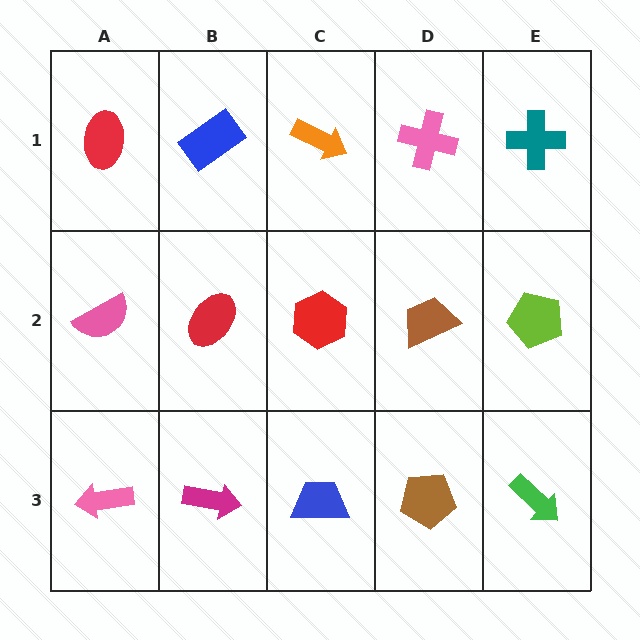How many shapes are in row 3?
5 shapes.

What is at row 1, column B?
A blue rectangle.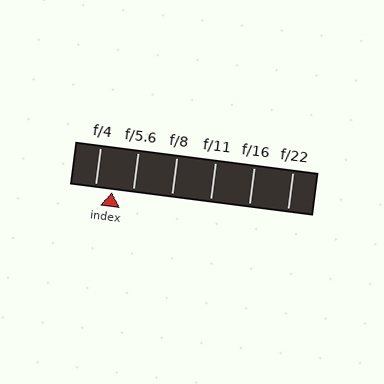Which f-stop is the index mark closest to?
The index mark is closest to f/4.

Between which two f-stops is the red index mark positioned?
The index mark is between f/4 and f/5.6.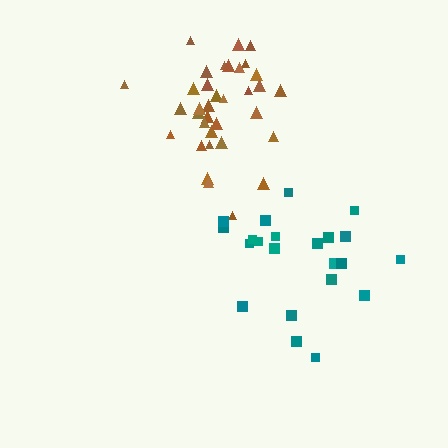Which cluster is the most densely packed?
Brown.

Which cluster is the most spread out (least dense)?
Teal.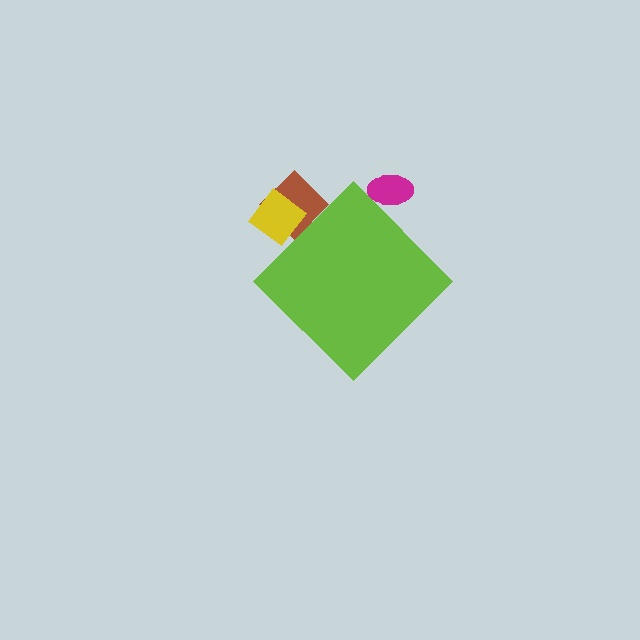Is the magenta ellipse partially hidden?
Yes, the magenta ellipse is partially hidden behind the lime diamond.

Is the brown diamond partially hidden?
Yes, the brown diamond is partially hidden behind the lime diamond.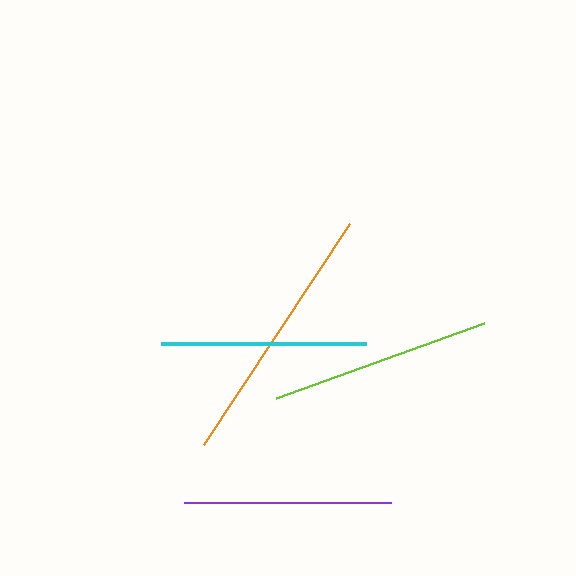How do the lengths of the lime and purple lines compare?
The lime and purple lines are approximately the same length.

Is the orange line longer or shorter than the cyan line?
The orange line is longer than the cyan line.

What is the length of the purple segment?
The purple segment is approximately 207 pixels long.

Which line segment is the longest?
The orange line is the longest at approximately 264 pixels.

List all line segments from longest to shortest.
From longest to shortest: orange, lime, purple, cyan.